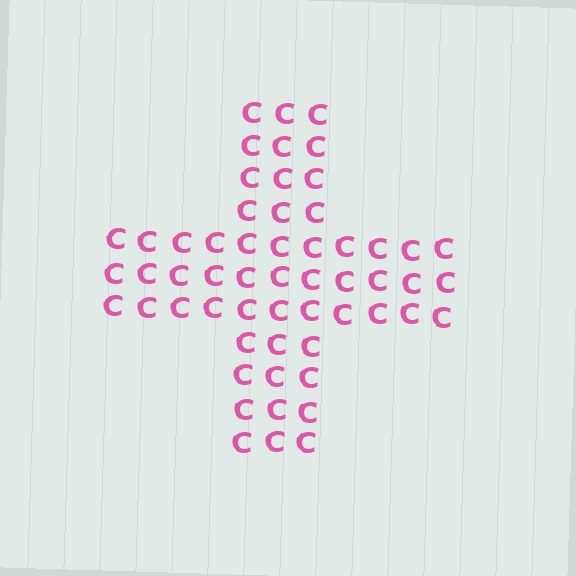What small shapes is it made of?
It is made of small letter C's.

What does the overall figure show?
The overall figure shows a cross.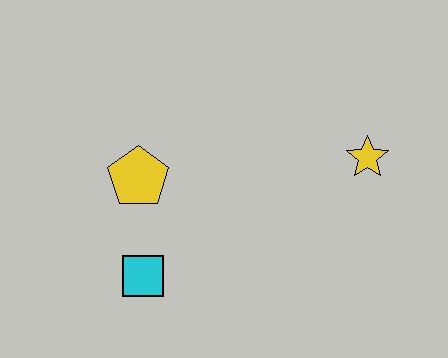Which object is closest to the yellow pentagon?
The cyan square is closest to the yellow pentagon.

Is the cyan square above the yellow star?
No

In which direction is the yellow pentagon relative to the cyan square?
The yellow pentagon is above the cyan square.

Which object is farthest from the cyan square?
The yellow star is farthest from the cyan square.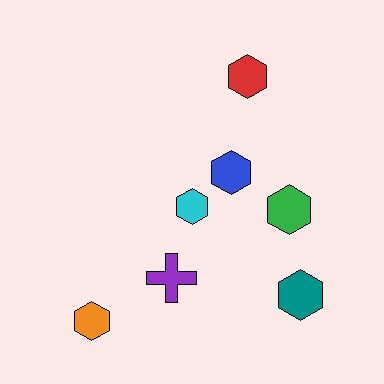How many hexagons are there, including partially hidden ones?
There are 6 hexagons.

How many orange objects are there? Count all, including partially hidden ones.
There is 1 orange object.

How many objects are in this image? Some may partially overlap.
There are 7 objects.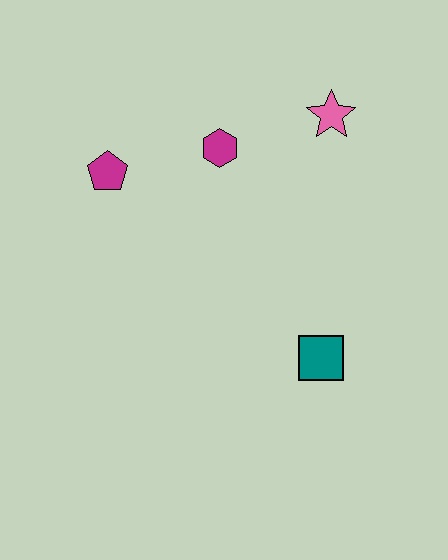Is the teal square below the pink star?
Yes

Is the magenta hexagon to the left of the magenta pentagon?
No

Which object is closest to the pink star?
The magenta hexagon is closest to the pink star.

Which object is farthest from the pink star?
The teal square is farthest from the pink star.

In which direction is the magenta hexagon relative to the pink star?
The magenta hexagon is to the left of the pink star.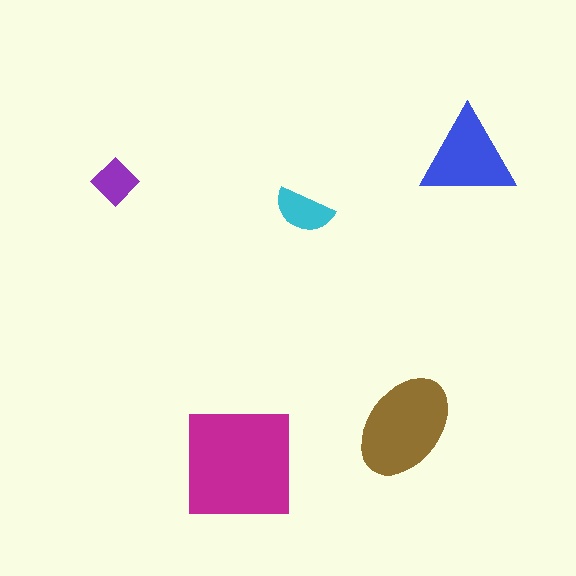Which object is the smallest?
The purple diamond.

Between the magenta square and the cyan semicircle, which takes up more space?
The magenta square.